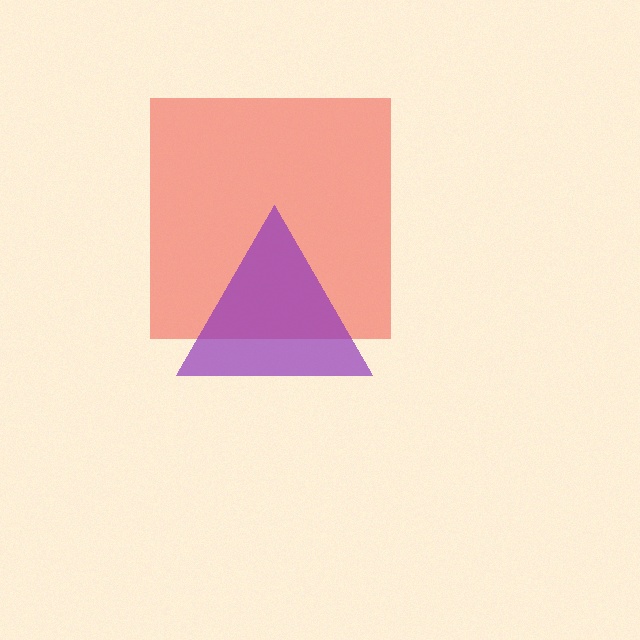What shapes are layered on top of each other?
The layered shapes are: a red square, a purple triangle.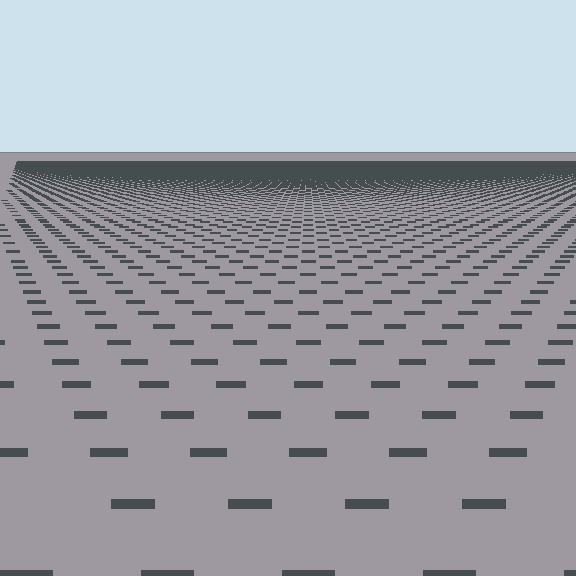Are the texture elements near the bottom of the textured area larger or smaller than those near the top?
Larger. Near the bottom, elements are closer to the viewer and appear at a bigger on-screen size.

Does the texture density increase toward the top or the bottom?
Density increases toward the top.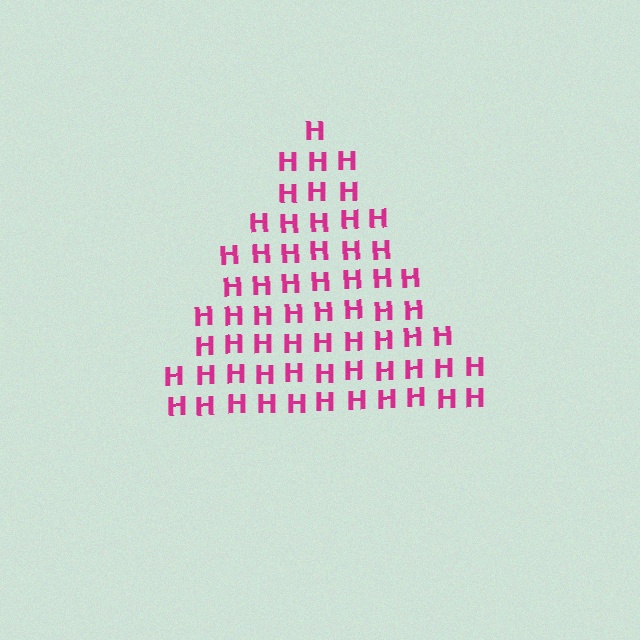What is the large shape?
The large shape is a triangle.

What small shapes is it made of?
It is made of small letter H's.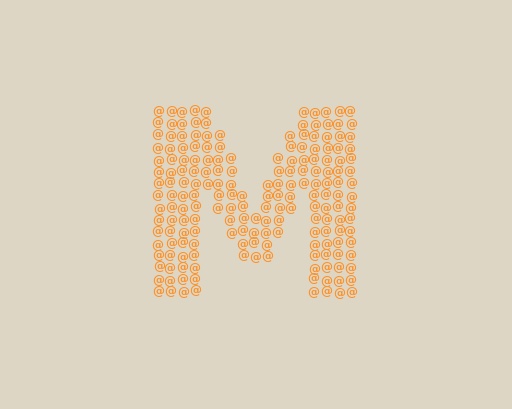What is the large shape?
The large shape is the letter M.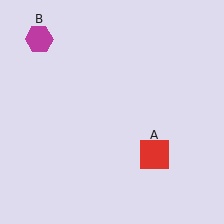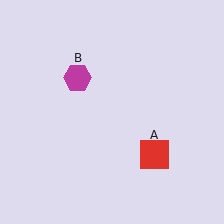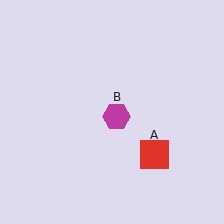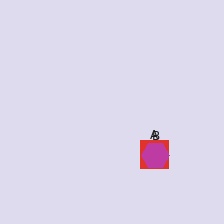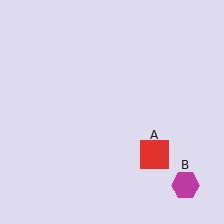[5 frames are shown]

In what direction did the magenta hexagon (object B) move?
The magenta hexagon (object B) moved down and to the right.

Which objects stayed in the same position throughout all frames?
Red square (object A) remained stationary.